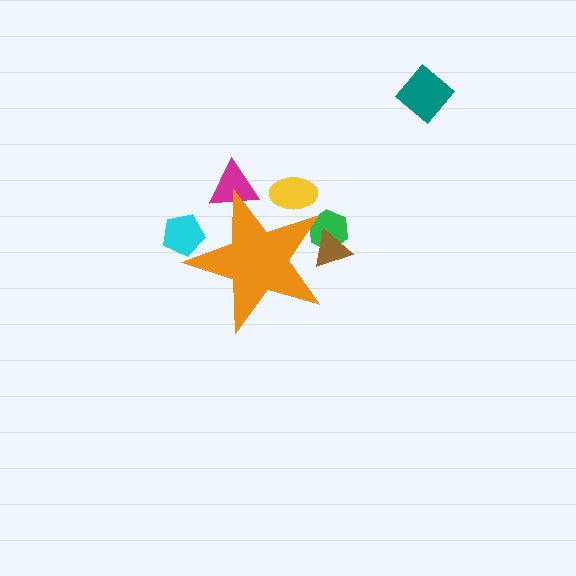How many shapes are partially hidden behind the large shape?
5 shapes are partially hidden.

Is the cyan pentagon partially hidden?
Yes, the cyan pentagon is partially hidden behind the orange star.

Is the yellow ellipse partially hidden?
Yes, the yellow ellipse is partially hidden behind the orange star.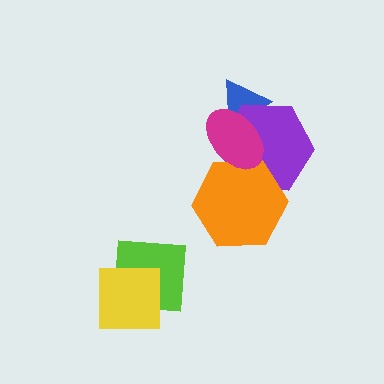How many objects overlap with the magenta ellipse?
3 objects overlap with the magenta ellipse.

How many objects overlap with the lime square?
1 object overlaps with the lime square.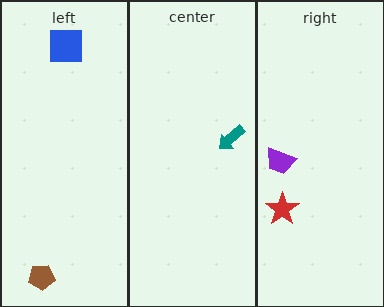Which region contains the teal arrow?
The center region.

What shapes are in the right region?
The purple trapezoid, the red star.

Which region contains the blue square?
The left region.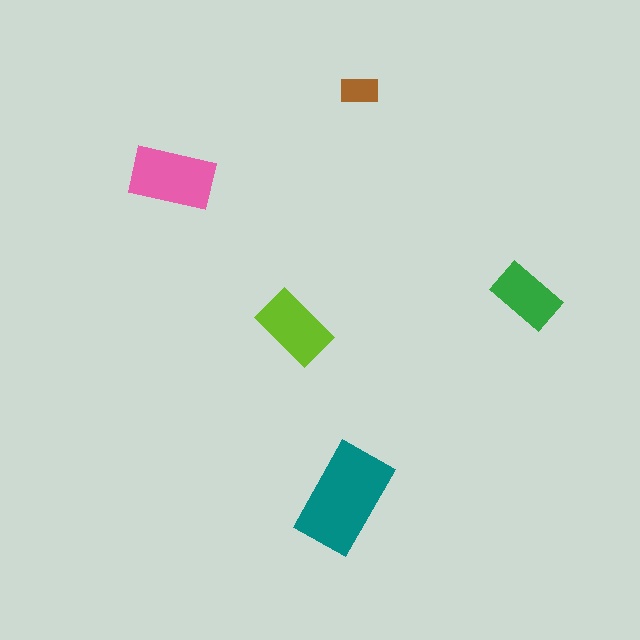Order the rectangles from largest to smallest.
the teal one, the pink one, the lime one, the green one, the brown one.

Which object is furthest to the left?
The pink rectangle is leftmost.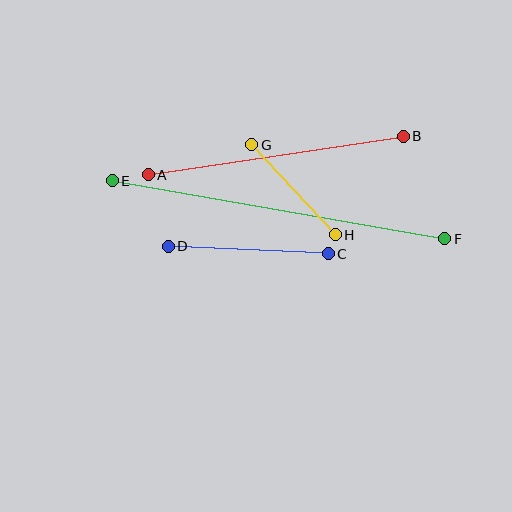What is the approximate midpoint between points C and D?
The midpoint is at approximately (248, 250) pixels.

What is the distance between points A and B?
The distance is approximately 257 pixels.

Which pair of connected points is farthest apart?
Points E and F are farthest apart.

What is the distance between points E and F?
The distance is approximately 338 pixels.